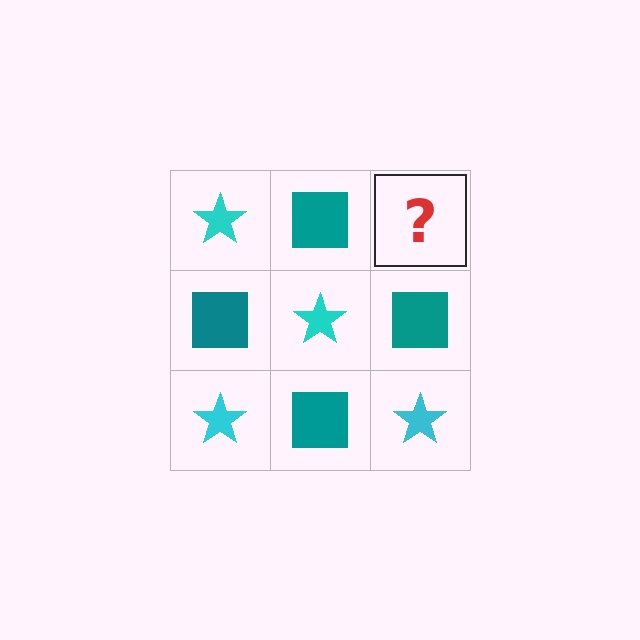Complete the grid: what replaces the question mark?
The question mark should be replaced with a cyan star.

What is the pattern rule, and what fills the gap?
The rule is that it alternates cyan star and teal square in a checkerboard pattern. The gap should be filled with a cyan star.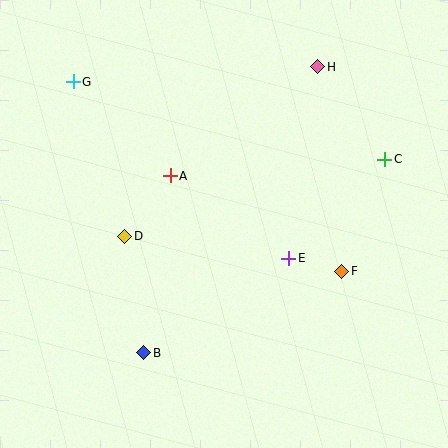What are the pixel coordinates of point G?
Point G is at (73, 82).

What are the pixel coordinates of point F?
Point F is at (342, 271).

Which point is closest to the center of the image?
Point A at (170, 176) is closest to the center.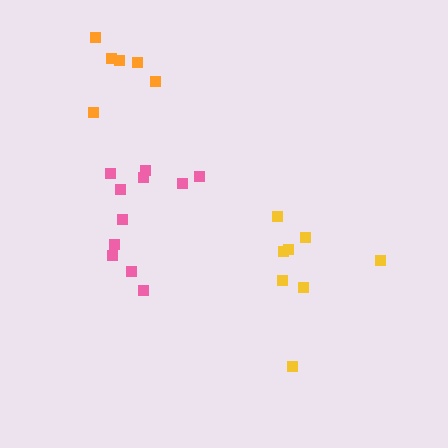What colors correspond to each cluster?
The clusters are colored: pink, yellow, orange.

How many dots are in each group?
Group 1: 11 dots, Group 2: 8 dots, Group 3: 6 dots (25 total).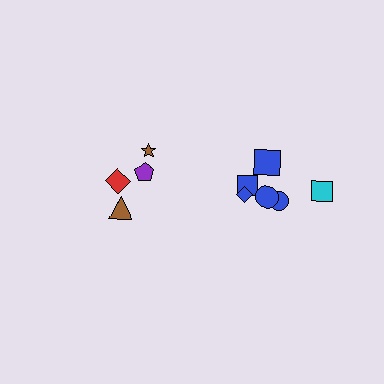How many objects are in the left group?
There are 4 objects.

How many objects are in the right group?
There are 6 objects.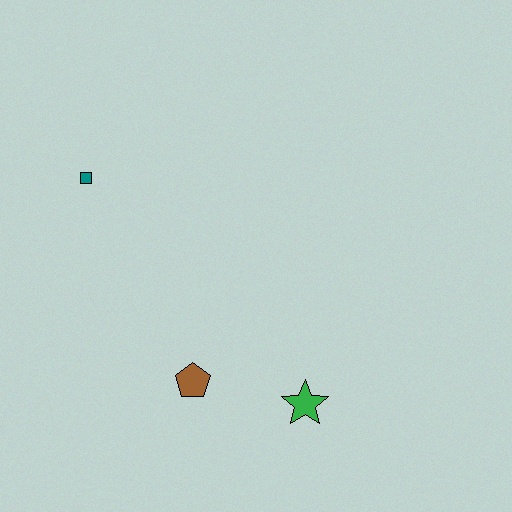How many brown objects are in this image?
There is 1 brown object.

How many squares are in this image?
There is 1 square.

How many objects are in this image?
There are 3 objects.